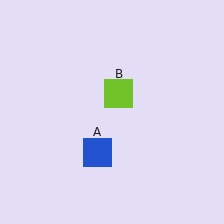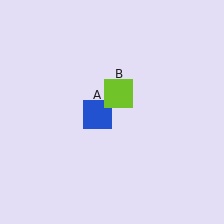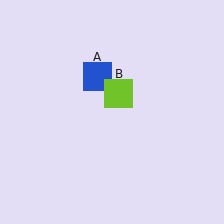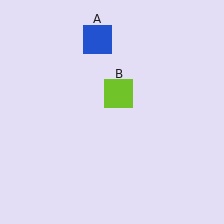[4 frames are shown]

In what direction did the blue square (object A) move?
The blue square (object A) moved up.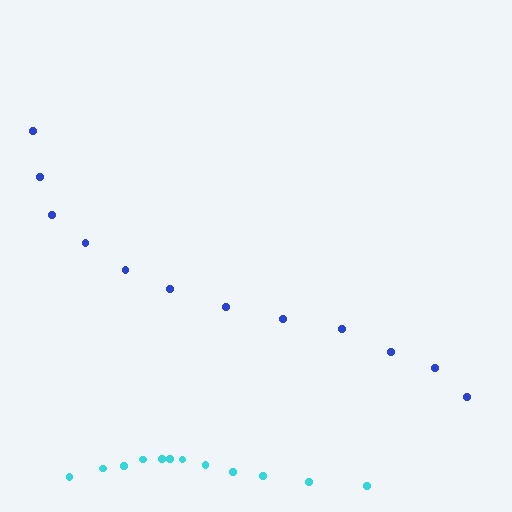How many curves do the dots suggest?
There are 2 distinct paths.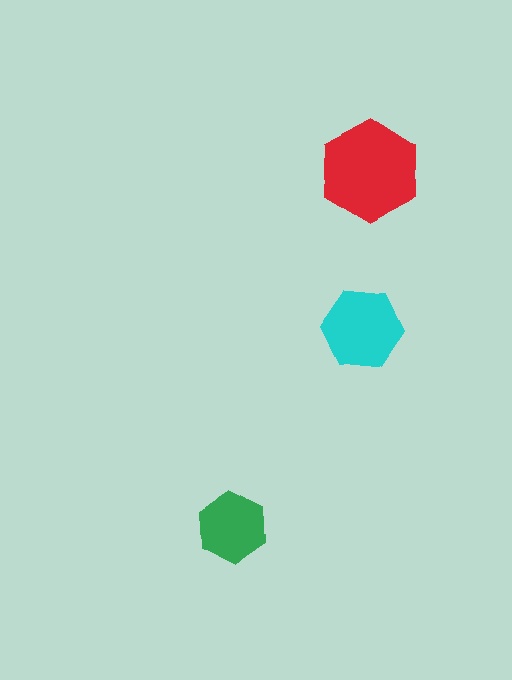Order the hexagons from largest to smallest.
the red one, the cyan one, the green one.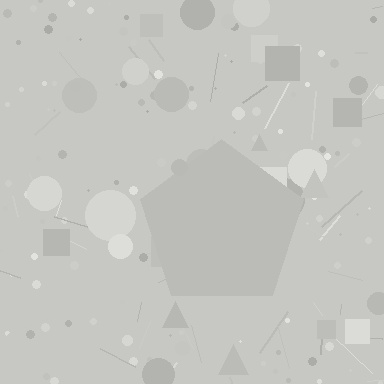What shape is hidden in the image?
A pentagon is hidden in the image.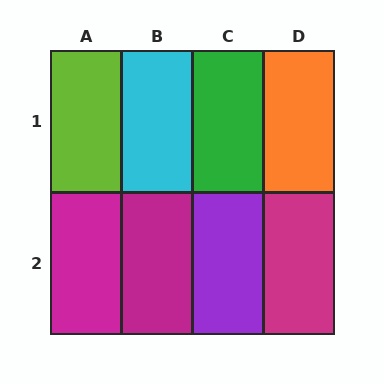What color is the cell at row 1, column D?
Orange.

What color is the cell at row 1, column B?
Cyan.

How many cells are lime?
1 cell is lime.